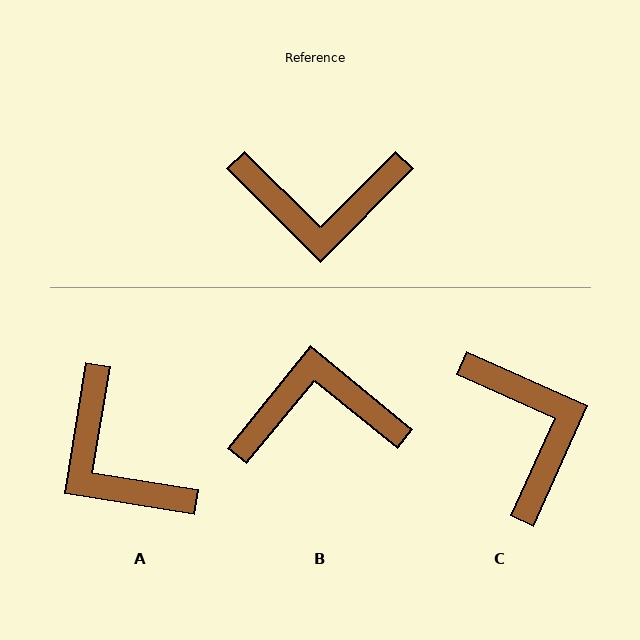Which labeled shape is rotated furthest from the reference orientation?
B, about 174 degrees away.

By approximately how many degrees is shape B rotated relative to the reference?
Approximately 174 degrees clockwise.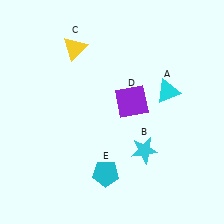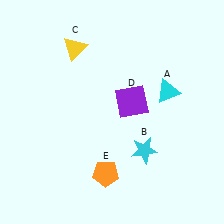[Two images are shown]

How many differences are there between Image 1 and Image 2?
There is 1 difference between the two images.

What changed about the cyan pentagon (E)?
In Image 1, E is cyan. In Image 2, it changed to orange.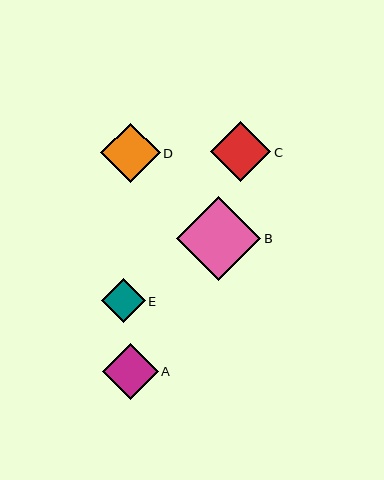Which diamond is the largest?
Diamond B is the largest with a size of approximately 84 pixels.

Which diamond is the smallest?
Diamond E is the smallest with a size of approximately 44 pixels.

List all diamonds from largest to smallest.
From largest to smallest: B, C, D, A, E.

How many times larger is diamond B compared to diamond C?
Diamond B is approximately 1.4 times the size of diamond C.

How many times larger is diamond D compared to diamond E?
Diamond D is approximately 1.3 times the size of diamond E.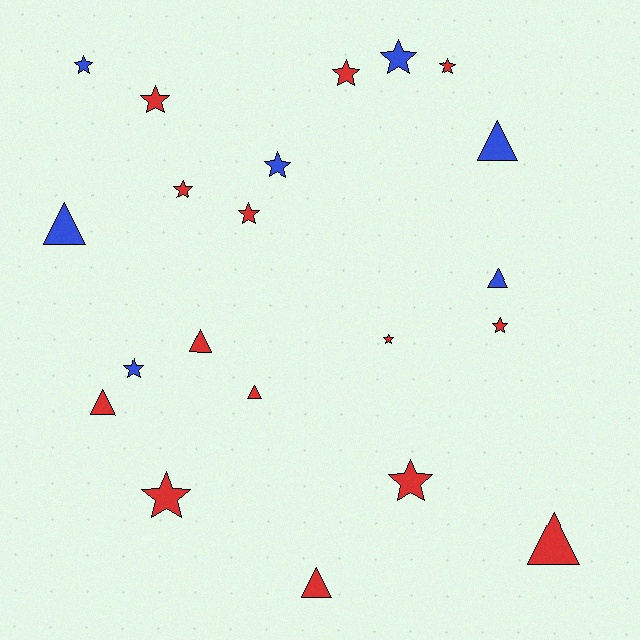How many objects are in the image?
There are 21 objects.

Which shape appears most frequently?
Star, with 13 objects.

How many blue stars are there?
There are 4 blue stars.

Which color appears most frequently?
Red, with 14 objects.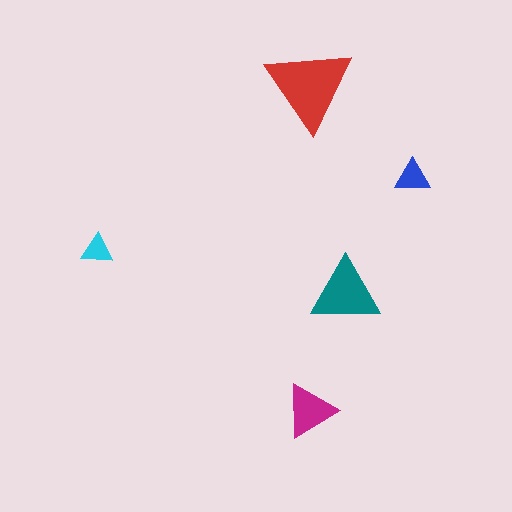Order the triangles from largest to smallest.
the red one, the teal one, the magenta one, the blue one, the cyan one.